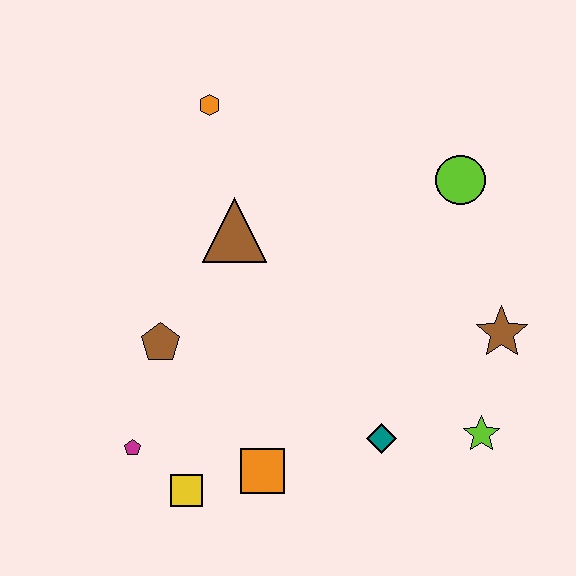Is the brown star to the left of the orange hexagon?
No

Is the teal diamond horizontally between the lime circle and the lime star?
No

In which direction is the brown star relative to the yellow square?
The brown star is to the right of the yellow square.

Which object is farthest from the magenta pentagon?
The lime circle is farthest from the magenta pentagon.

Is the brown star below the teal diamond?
No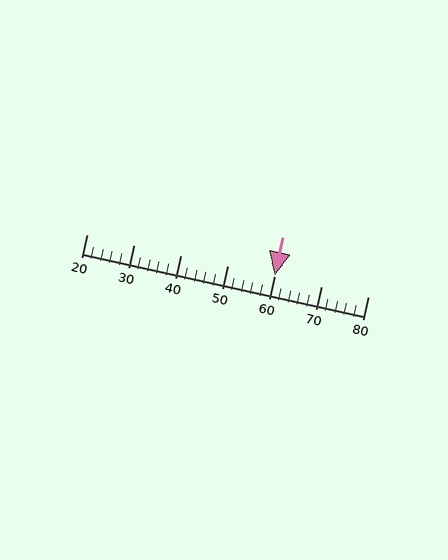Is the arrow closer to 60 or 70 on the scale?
The arrow is closer to 60.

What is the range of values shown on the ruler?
The ruler shows values from 20 to 80.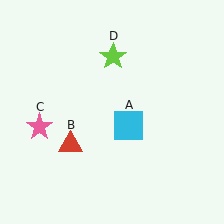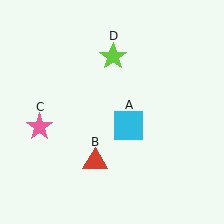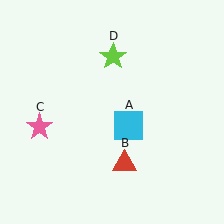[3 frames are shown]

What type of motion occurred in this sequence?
The red triangle (object B) rotated counterclockwise around the center of the scene.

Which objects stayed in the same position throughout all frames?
Cyan square (object A) and pink star (object C) and lime star (object D) remained stationary.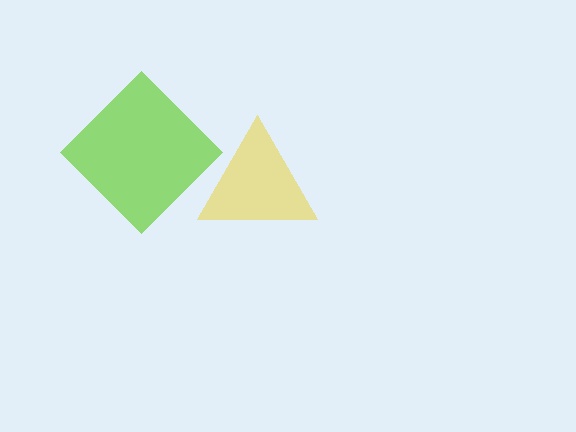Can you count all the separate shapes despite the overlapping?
Yes, there are 2 separate shapes.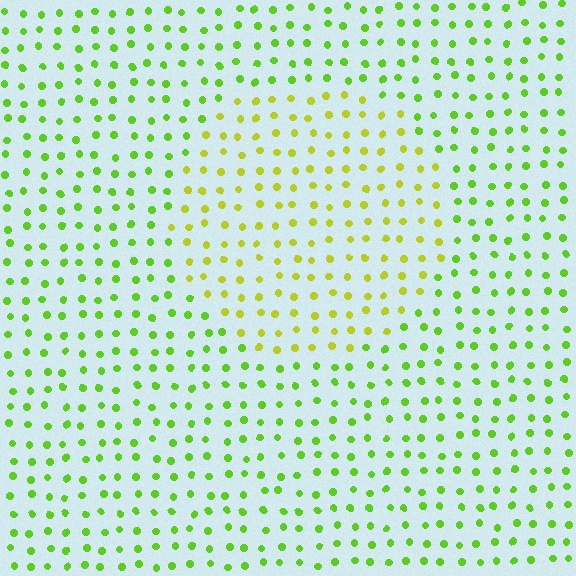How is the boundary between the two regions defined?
The boundary is defined purely by a slight shift in hue (about 32 degrees). Spacing, size, and orientation are identical on both sides.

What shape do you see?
I see a circle.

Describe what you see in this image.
The image is filled with small lime elements in a uniform arrangement. A circle-shaped region is visible where the elements are tinted to a slightly different hue, forming a subtle color boundary.